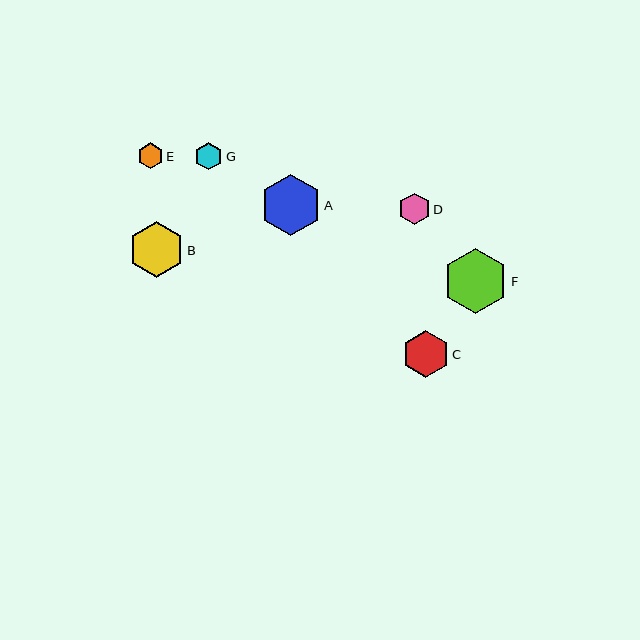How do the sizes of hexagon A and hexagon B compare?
Hexagon A and hexagon B are approximately the same size.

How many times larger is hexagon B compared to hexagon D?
Hexagon B is approximately 1.8 times the size of hexagon D.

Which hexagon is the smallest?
Hexagon E is the smallest with a size of approximately 26 pixels.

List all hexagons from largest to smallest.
From largest to smallest: F, A, B, C, D, G, E.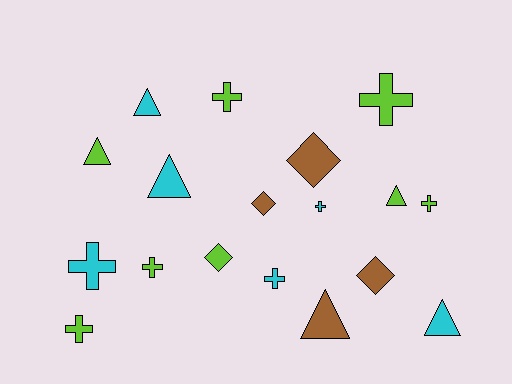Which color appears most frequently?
Lime, with 8 objects.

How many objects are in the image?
There are 18 objects.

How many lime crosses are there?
There are 5 lime crosses.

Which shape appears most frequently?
Cross, with 8 objects.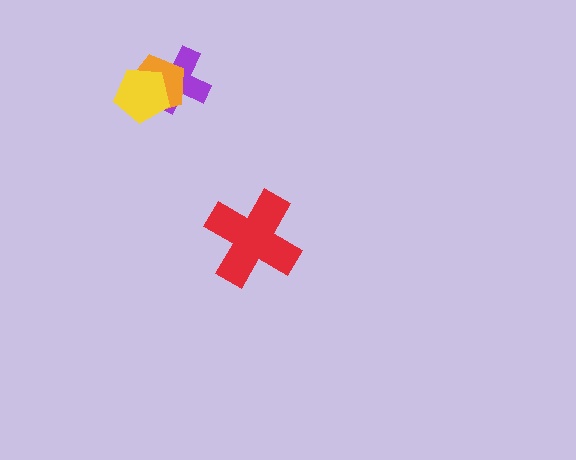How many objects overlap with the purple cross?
2 objects overlap with the purple cross.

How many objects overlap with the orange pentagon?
2 objects overlap with the orange pentagon.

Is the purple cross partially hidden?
Yes, it is partially covered by another shape.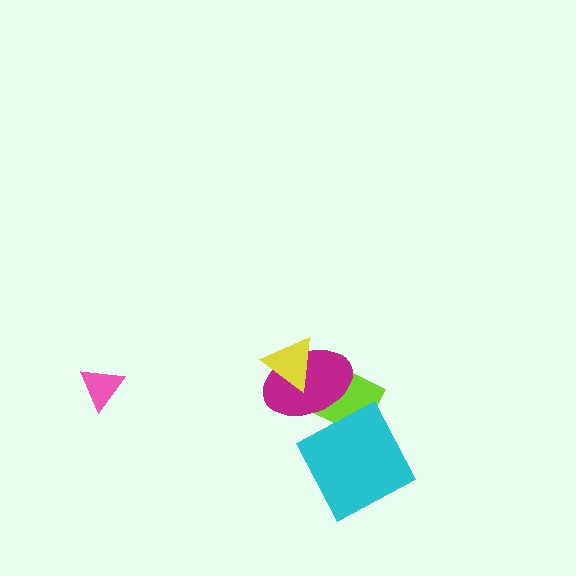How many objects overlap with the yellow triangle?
2 objects overlap with the yellow triangle.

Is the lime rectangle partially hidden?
Yes, it is partially covered by another shape.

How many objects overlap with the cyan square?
1 object overlaps with the cyan square.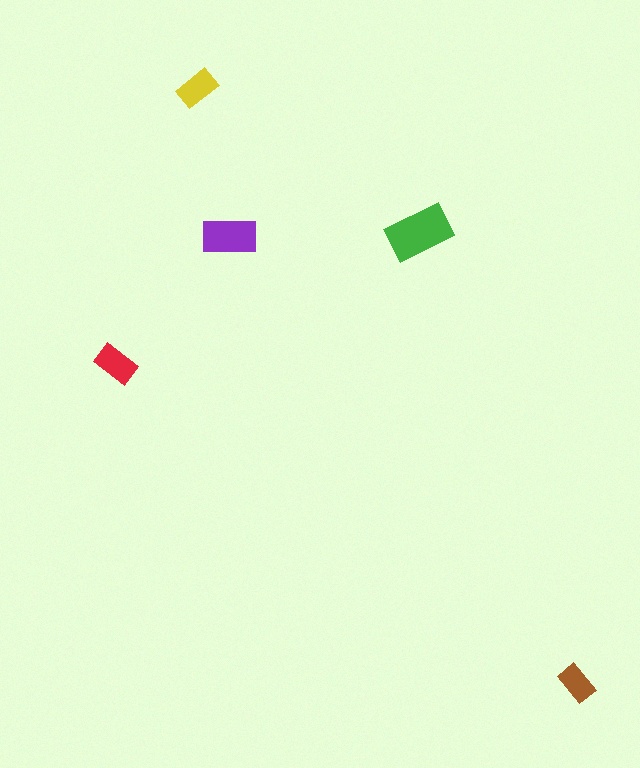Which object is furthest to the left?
The red rectangle is leftmost.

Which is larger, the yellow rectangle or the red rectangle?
The red one.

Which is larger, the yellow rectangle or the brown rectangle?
The yellow one.